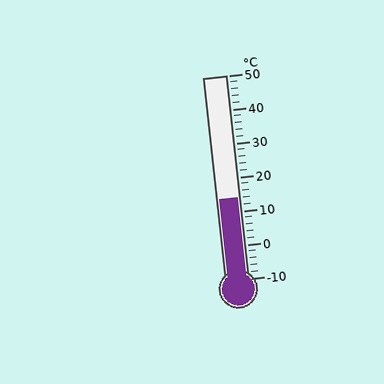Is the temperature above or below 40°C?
The temperature is below 40°C.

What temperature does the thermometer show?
The thermometer shows approximately 14°C.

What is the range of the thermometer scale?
The thermometer scale ranges from -10°C to 50°C.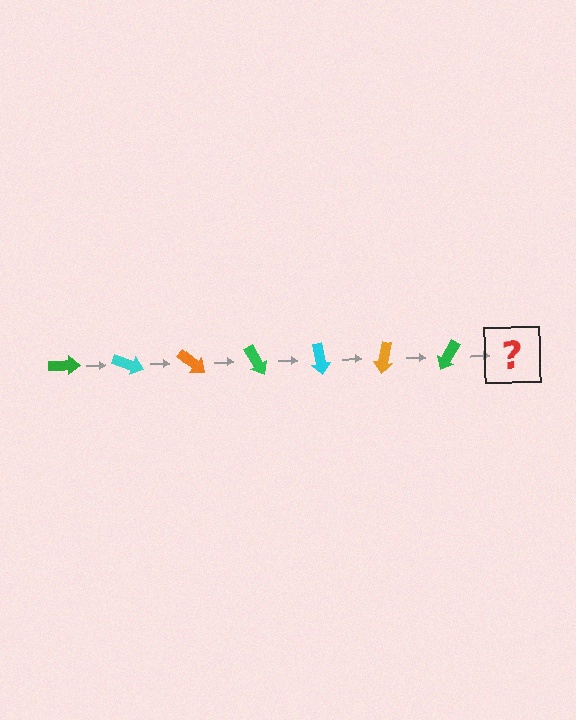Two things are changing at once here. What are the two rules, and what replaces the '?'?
The two rules are that it rotates 20 degrees each step and the color cycles through green, cyan, and orange. The '?' should be a cyan arrow, rotated 140 degrees from the start.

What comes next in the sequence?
The next element should be a cyan arrow, rotated 140 degrees from the start.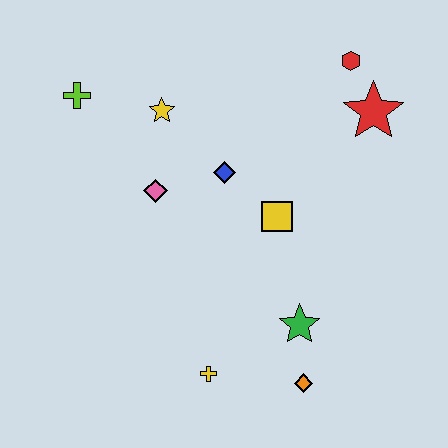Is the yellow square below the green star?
No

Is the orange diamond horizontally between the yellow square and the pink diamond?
No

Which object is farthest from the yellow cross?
The red hexagon is farthest from the yellow cross.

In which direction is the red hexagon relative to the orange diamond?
The red hexagon is above the orange diamond.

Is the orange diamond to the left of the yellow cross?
No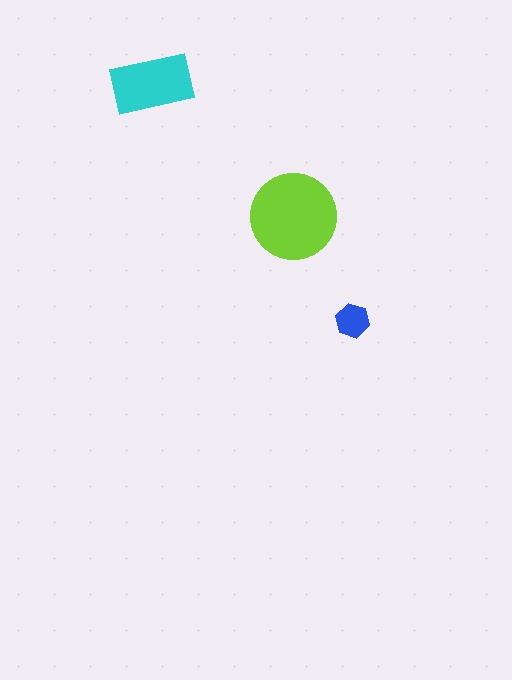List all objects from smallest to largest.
The blue hexagon, the cyan rectangle, the lime circle.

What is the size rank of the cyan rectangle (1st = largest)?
2nd.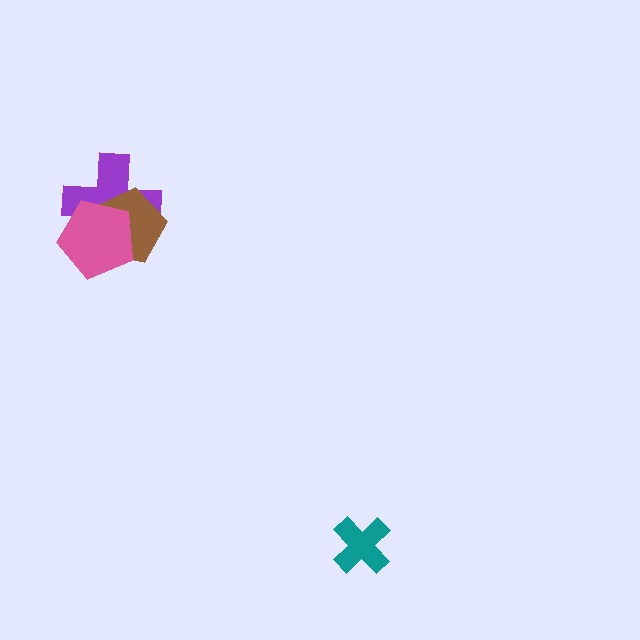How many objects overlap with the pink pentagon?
2 objects overlap with the pink pentagon.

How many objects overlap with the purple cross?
2 objects overlap with the purple cross.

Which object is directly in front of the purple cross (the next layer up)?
The brown pentagon is directly in front of the purple cross.